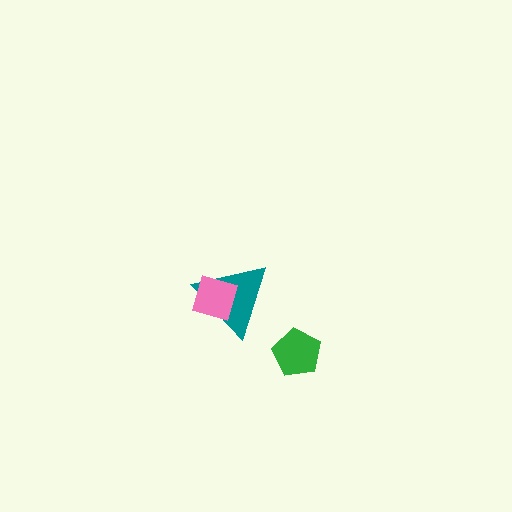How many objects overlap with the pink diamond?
1 object overlaps with the pink diamond.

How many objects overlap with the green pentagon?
0 objects overlap with the green pentagon.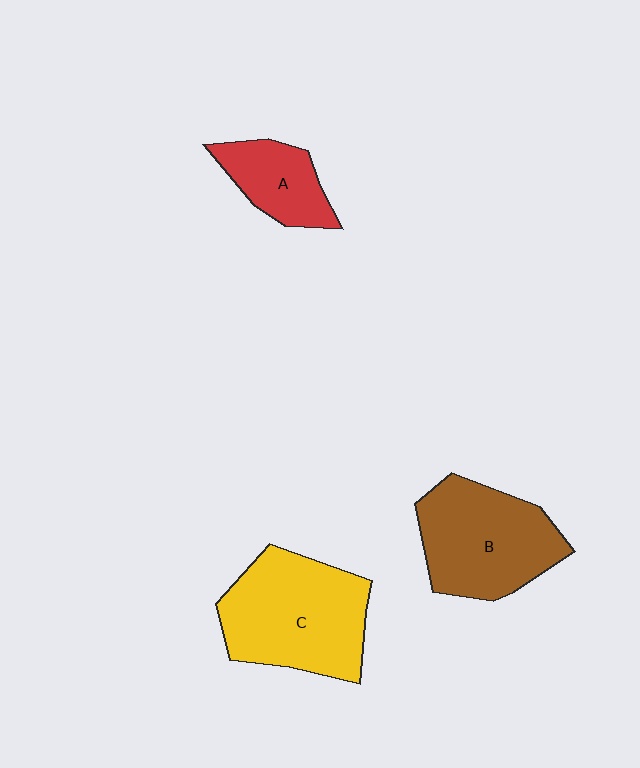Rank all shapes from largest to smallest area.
From largest to smallest: C (yellow), B (brown), A (red).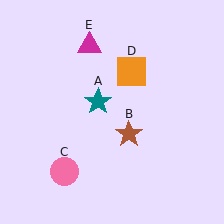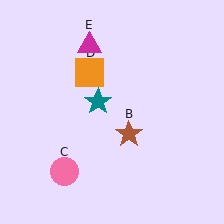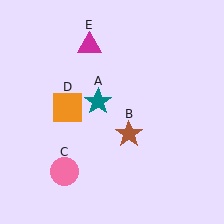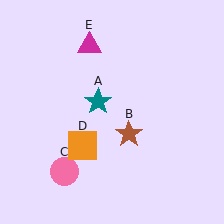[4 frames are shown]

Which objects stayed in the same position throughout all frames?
Teal star (object A) and brown star (object B) and pink circle (object C) and magenta triangle (object E) remained stationary.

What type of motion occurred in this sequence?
The orange square (object D) rotated counterclockwise around the center of the scene.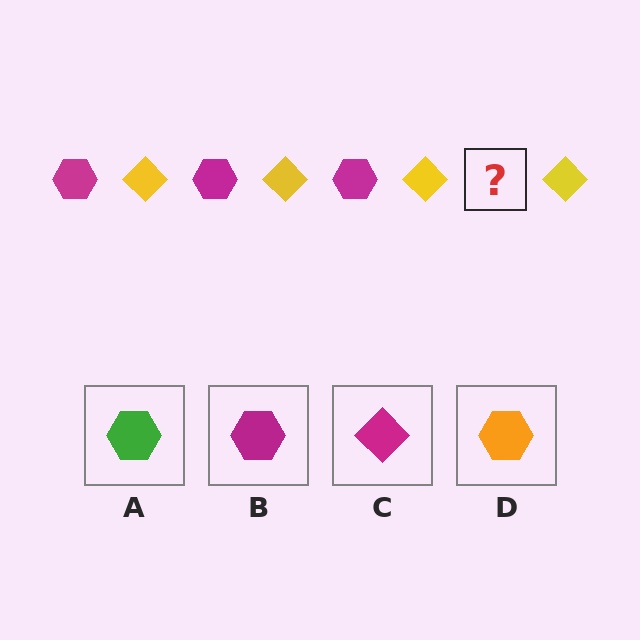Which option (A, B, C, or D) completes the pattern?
B.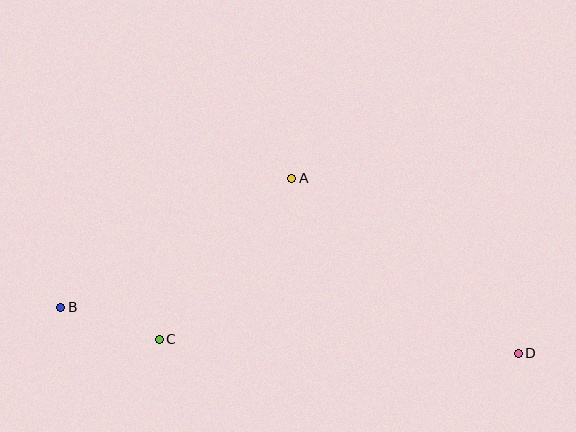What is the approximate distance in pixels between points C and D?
The distance between C and D is approximately 360 pixels.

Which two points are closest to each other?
Points B and C are closest to each other.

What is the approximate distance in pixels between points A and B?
The distance between A and B is approximately 265 pixels.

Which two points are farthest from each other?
Points B and D are farthest from each other.